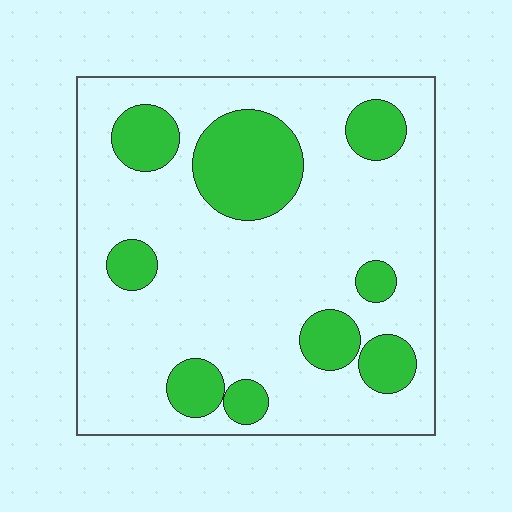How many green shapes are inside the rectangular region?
9.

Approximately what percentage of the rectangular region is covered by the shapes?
Approximately 25%.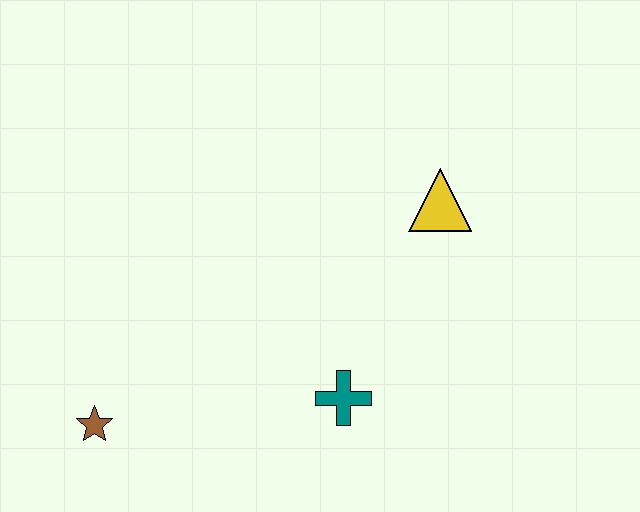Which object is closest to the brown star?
The teal cross is closest to the brown star.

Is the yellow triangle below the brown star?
No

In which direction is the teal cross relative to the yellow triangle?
The teal cross is below the yellow triangle.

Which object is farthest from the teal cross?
The brown star is farthest from the teal cross.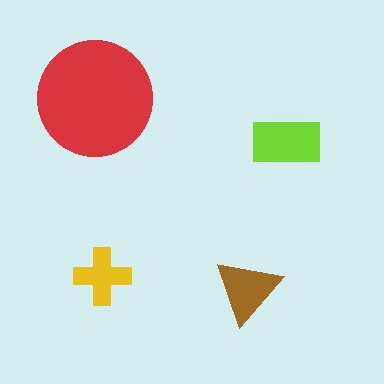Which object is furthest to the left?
The red circle is leftmost.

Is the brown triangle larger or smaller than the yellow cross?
Larger.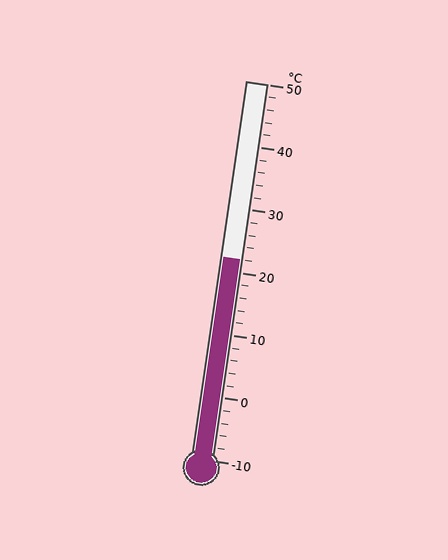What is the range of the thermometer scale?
The thermometer scale ranges from -10°C to 50°C.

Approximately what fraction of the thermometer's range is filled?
The thermometer is filled to approximately 55% of its range.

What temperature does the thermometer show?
The thermometer shows approximately 22°C.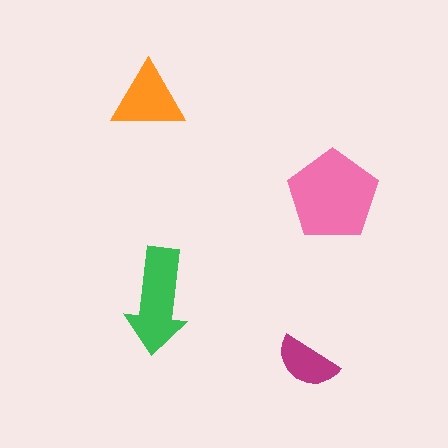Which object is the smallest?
The magenta semicircle.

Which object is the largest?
The pink pentagon.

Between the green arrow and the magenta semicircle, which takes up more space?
The green arrow.